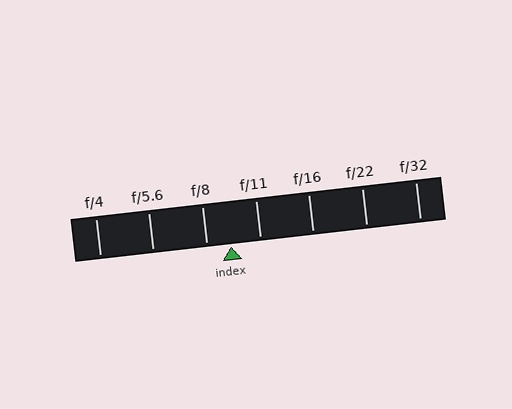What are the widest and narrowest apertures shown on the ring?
The widest aperture shown is f/4 and the narrowest is f/32.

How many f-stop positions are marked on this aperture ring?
There are 7 f-stop positions marked.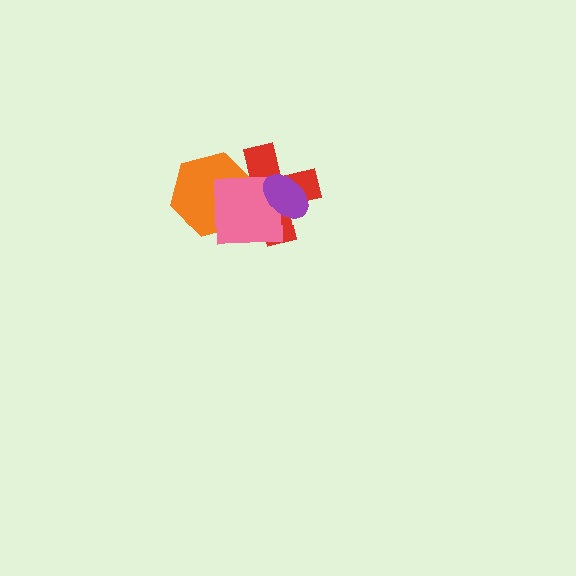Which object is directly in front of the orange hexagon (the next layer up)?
The red cross is directly in front of the orange hexagon.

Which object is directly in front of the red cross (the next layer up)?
The pink square is directly in front of the red cross.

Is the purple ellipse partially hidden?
No, no other shape covers it.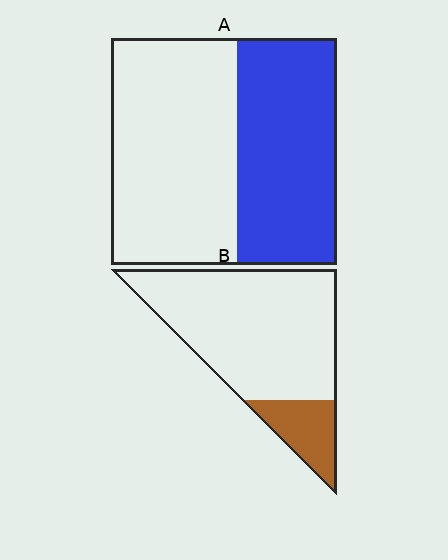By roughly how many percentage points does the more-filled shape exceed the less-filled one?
By roughly 25 percentage points (A over B).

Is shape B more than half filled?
No.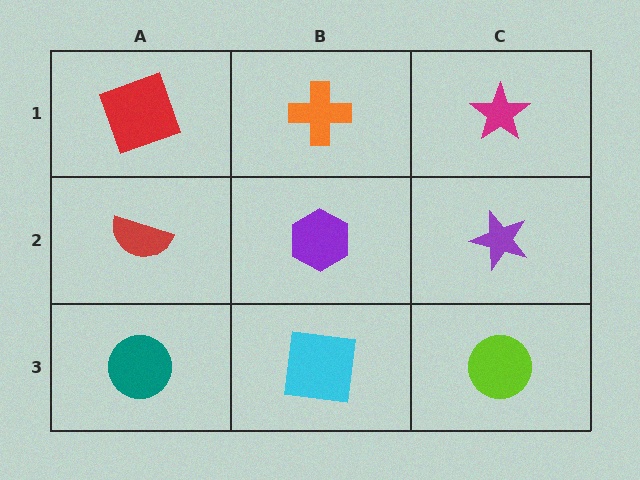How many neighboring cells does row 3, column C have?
2.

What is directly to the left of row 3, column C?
A cyan square.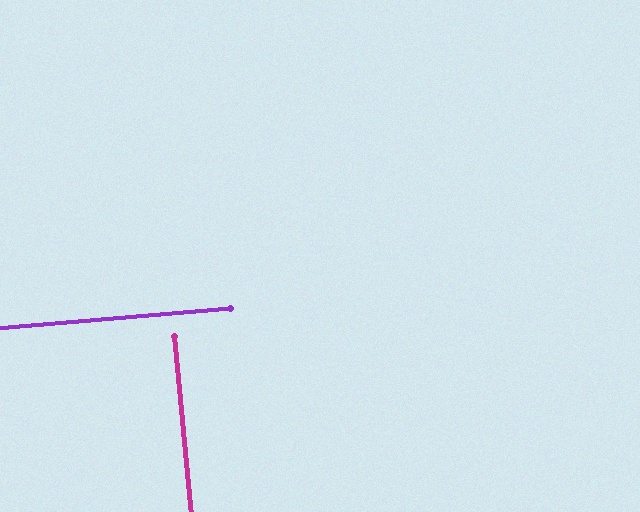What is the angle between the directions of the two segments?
Approximately 90 degrees.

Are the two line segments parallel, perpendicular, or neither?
Perpendicular — they meet at approximately 90°.